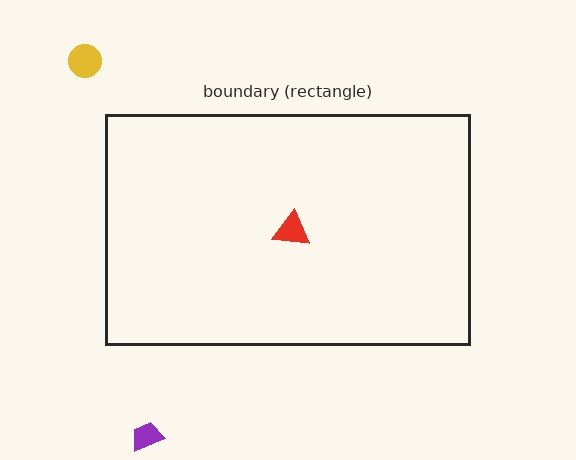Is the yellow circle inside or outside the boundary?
Outside.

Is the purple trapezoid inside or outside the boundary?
Outside.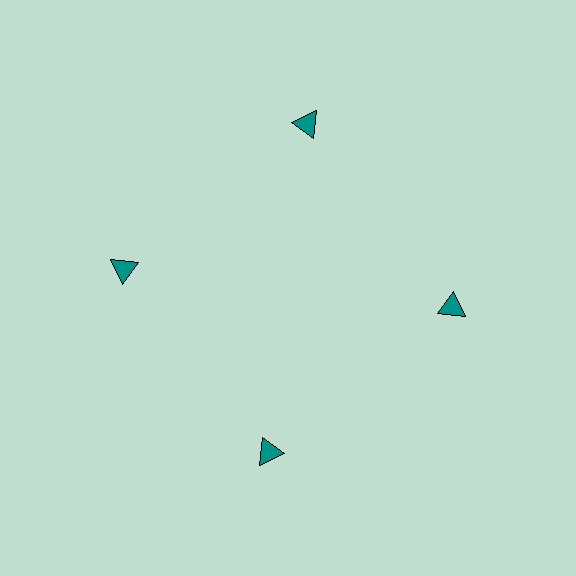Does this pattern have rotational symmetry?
Yes, this pattern has 4-fold rotational symmetry. It looks the same after rotating 90 degrees around the center.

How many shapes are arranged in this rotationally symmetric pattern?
There are 4 shapes, arranged in 4 groups of 1.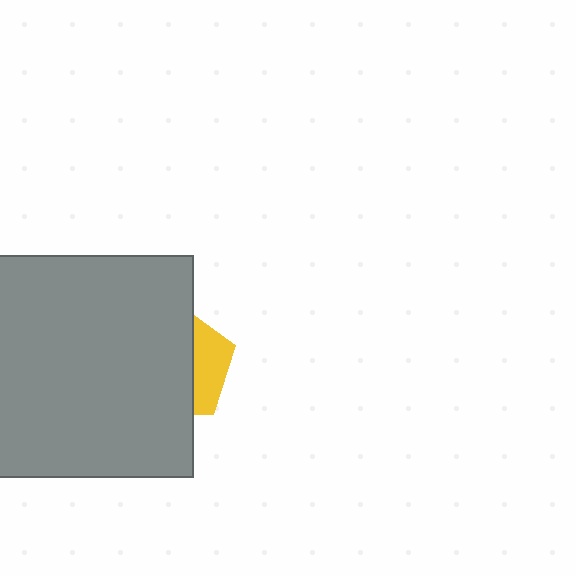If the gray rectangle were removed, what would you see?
You would see the complete yellow pentagon.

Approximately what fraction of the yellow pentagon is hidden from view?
Roughly 69% of the yellow pentagon is hidden behind the gray rectangle.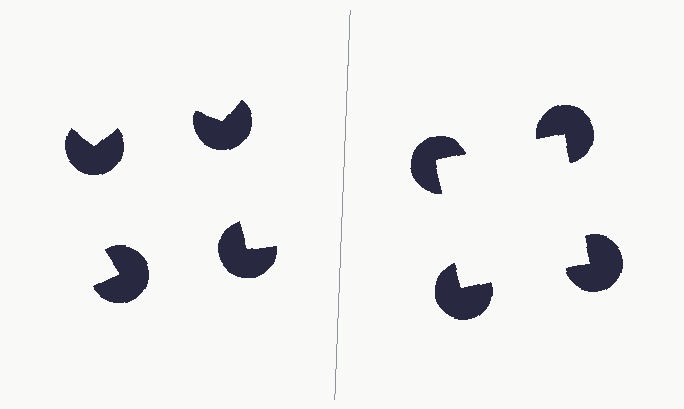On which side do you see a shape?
An illusory square appears on the right side. On the left side the wedge cuts are rotated, so no coherent shape forms.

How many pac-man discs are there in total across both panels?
8 — 4 on each side.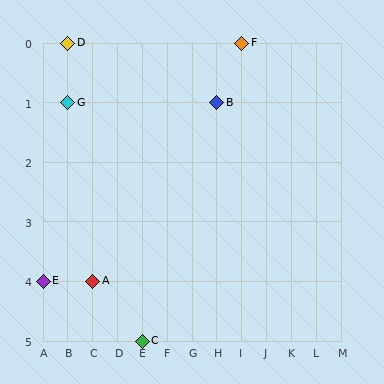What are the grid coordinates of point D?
Point D is at grid coordinates (B, 0).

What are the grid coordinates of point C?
Point C is at grid coordinates (E, 5).